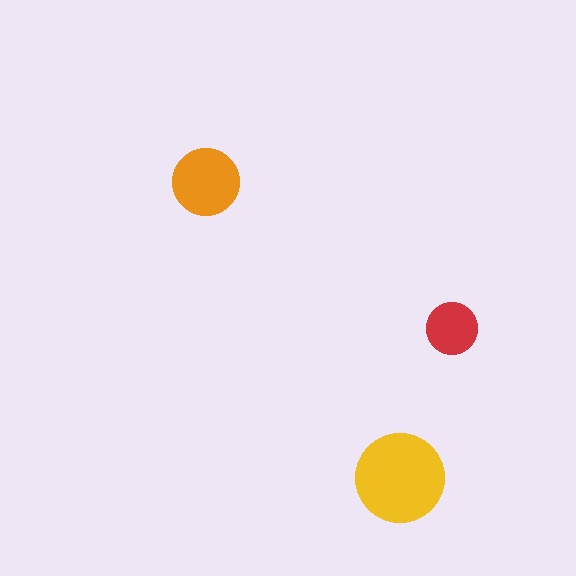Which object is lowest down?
The yellow circle is bottommost.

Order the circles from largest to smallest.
the yellow one, the orange one, the red one.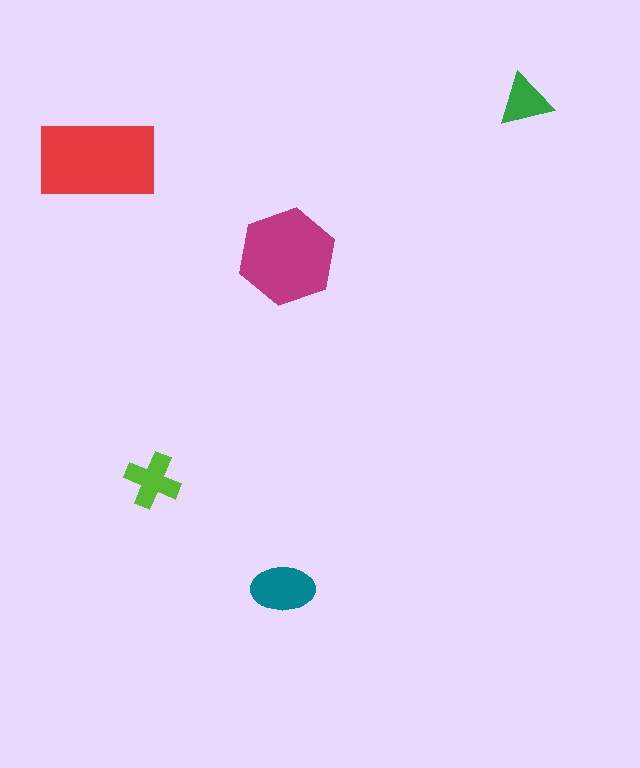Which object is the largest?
The red rectangle.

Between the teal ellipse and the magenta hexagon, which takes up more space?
The magenta hexagon.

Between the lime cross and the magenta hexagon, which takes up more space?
The magenta hexagon.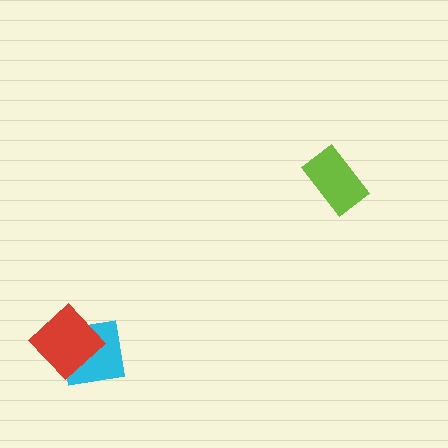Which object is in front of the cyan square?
The red diamond is in front of the cyan square.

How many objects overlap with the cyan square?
1 object overlaps with the cyan square.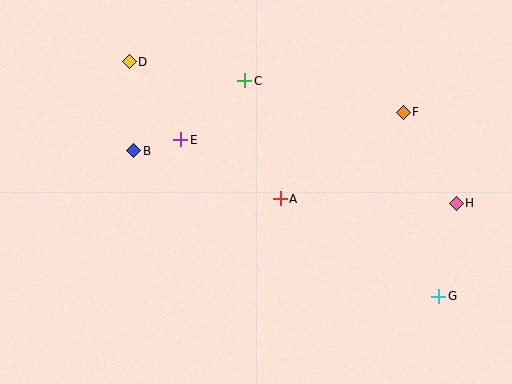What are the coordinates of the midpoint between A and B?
The midpoint between A and B is at (207, 175).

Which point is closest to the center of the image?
Point A at (280, 199) is closest to the center.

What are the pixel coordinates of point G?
Point G is at (439, 296).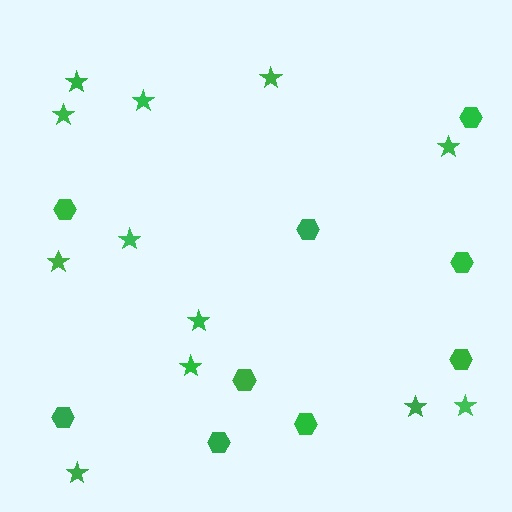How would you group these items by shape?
There are 2 groups: one group of stars (12) and one group of hexagons (9).